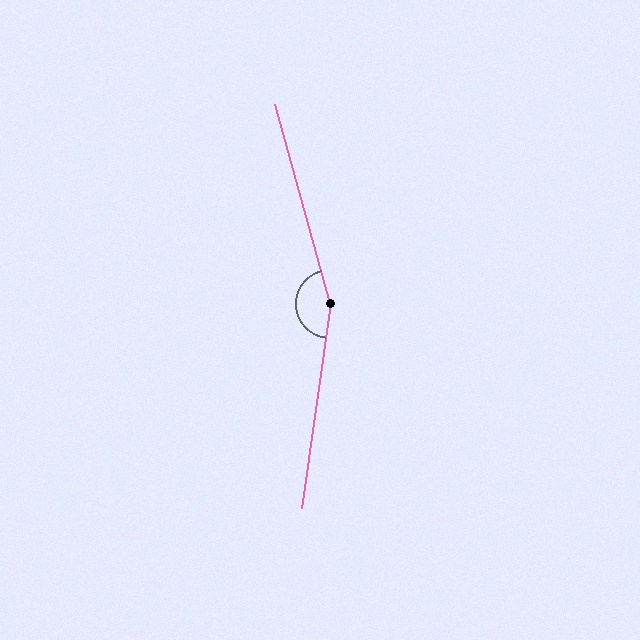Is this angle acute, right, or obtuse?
It is obtuse.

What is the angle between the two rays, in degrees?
Approximately 156 degrees.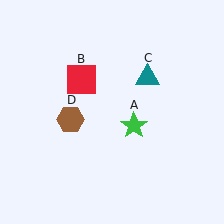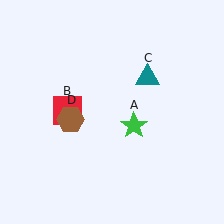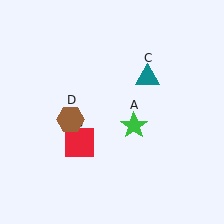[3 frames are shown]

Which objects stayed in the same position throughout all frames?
Green star (object A) and teal triangle (object C) and brown hexagon (object D) remained stationary.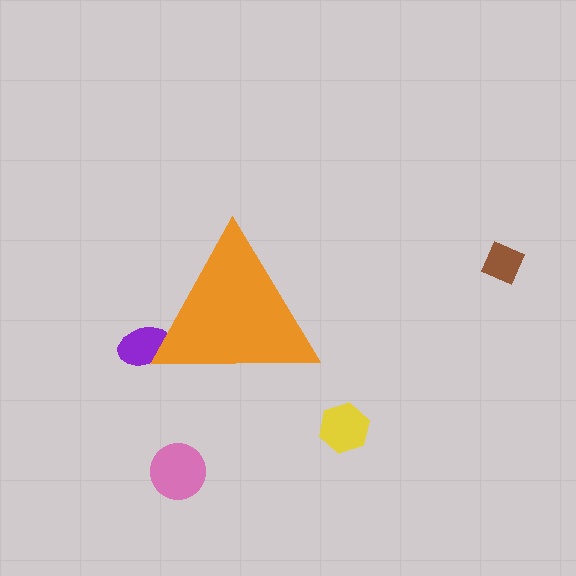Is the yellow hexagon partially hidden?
No, the yellow hexagon is fully visible.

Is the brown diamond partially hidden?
No, the brown diamond is fully visible.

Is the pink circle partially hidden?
No, the pink circle is fully visible.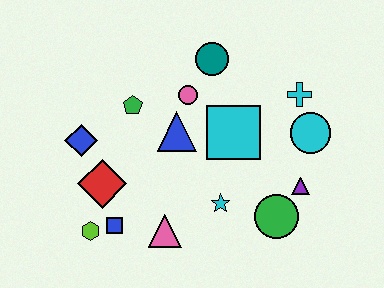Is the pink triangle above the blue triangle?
No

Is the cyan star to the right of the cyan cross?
No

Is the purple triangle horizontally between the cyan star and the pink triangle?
No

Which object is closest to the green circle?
The purple triangle is closest to the green circle.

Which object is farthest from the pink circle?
The lime hexagon is farthest from the pink circle.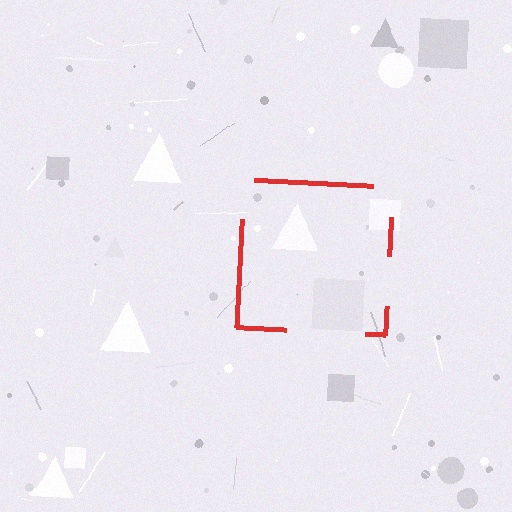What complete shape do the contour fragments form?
The contour fragments form a square.